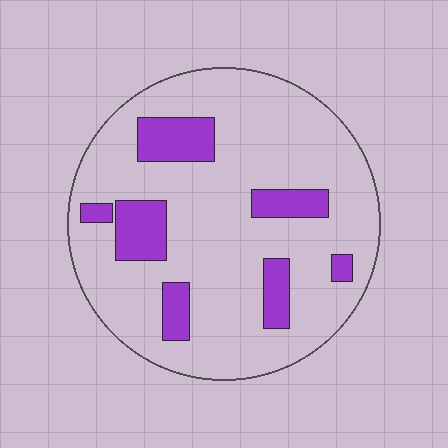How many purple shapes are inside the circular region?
7.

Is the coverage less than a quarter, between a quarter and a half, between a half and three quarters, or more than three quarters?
Less than a quarter.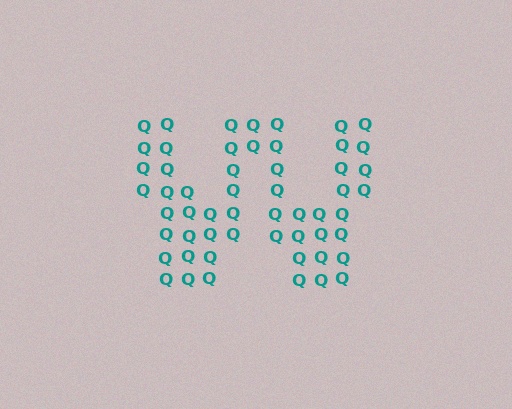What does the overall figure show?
The overall figure shows the letter W.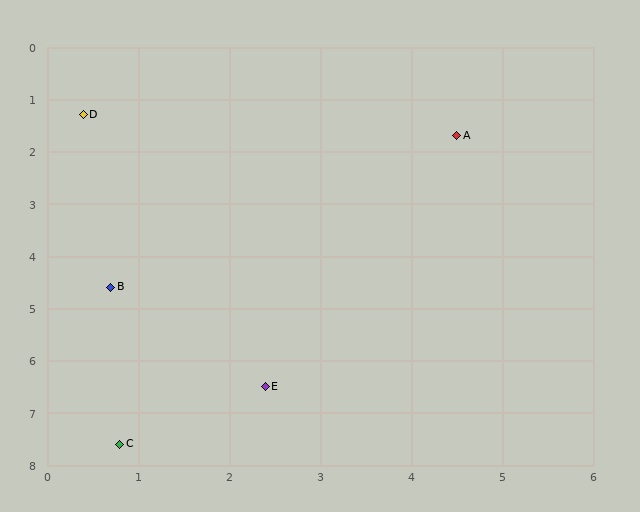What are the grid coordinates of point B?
Point B is at approximately (0.7, 4.6).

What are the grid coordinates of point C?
Point C is at approximately (0.8, 7.6).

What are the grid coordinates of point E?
Point E is at approximately (2.4, 6.5).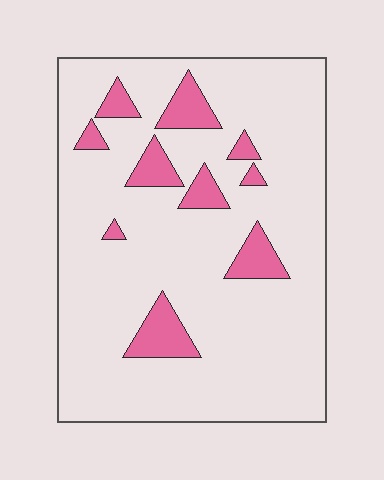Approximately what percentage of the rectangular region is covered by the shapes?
Approximately 15%.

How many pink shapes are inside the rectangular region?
10.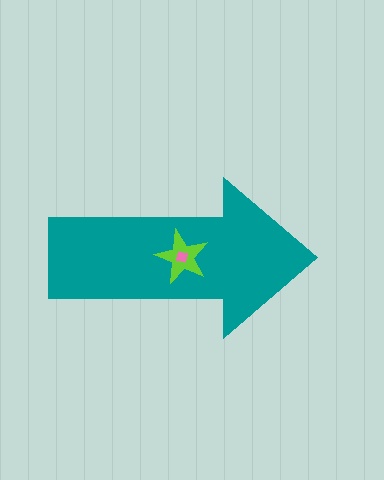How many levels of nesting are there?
3.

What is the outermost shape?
The teal arrow.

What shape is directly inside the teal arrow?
The lime star.